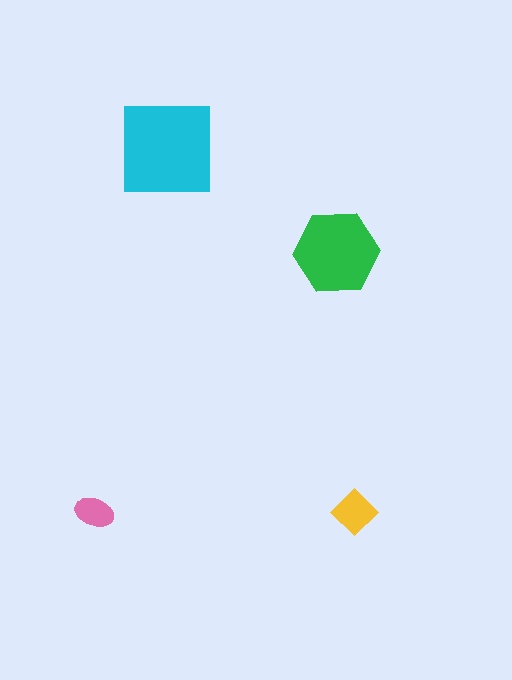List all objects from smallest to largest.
The pink ellipse, the yellow diamond, the green hexagon, the cyan square.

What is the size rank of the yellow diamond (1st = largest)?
3rd.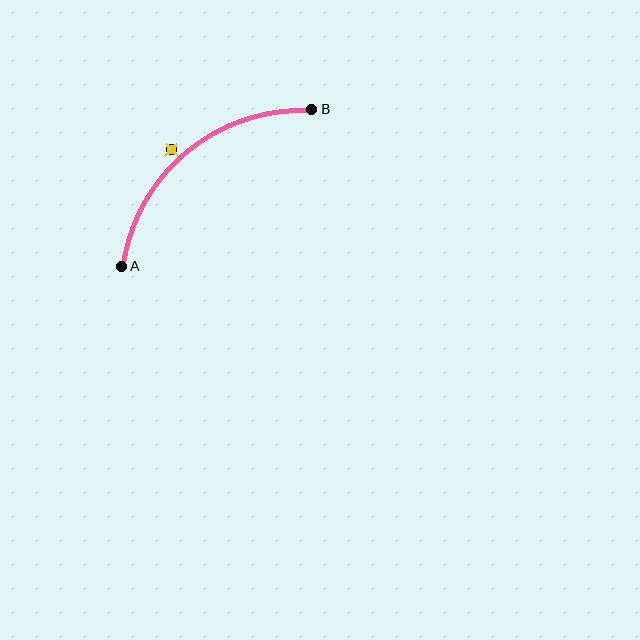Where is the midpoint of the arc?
The arc midpoint is the point on the curve farthest from the straight line joining A and B. It sits above and to the left of that line.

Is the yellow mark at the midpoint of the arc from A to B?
No — the yellow mark does not lie on the arc at all. It sits slightly outside the curve.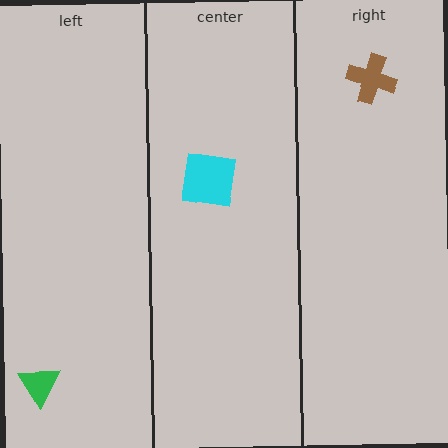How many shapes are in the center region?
1.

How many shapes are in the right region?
1.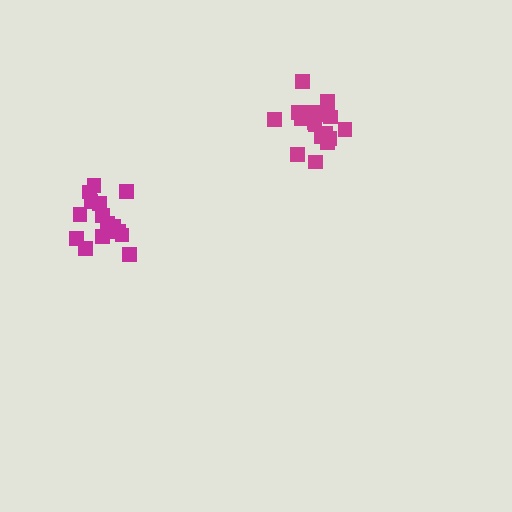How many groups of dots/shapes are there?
There are 2 groups.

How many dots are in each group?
Group 1: 19 dots, Group 2: 16 dots (35 total).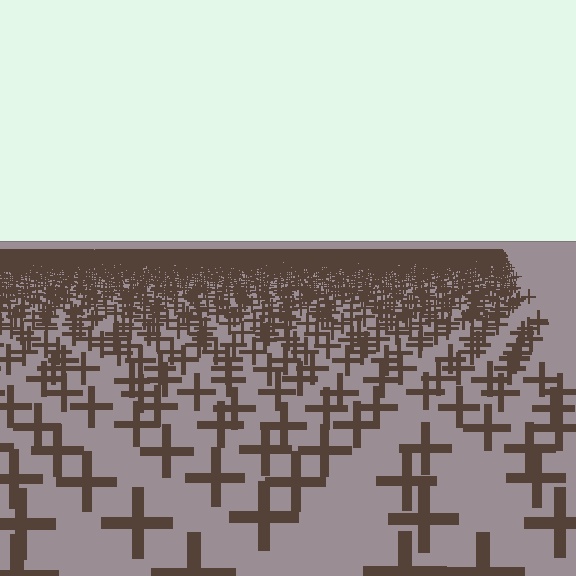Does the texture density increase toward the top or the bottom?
Density increases toward the top.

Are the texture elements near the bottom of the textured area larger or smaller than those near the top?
Larger. Near the bottom, elements are closer to the viewer and appear at a bigger on-screen size.